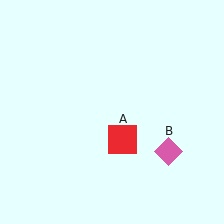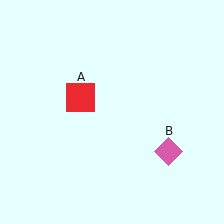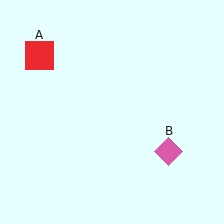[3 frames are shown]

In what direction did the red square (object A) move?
The red square (object A) moved up and to the left.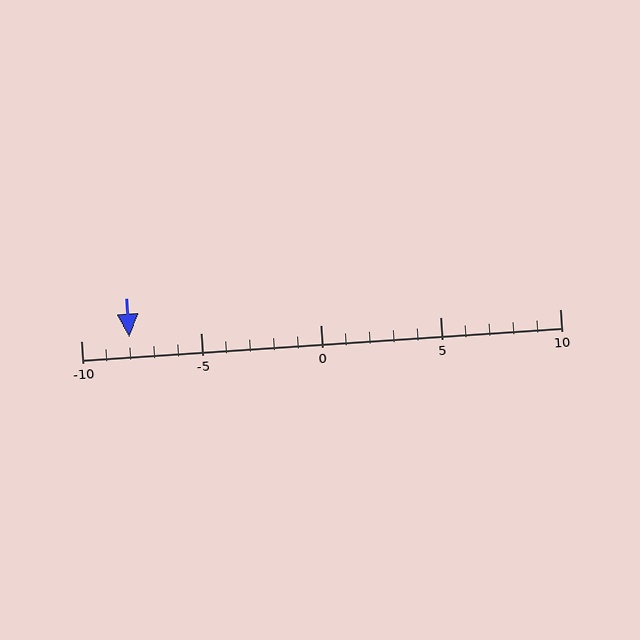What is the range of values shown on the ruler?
The ruler shows values from -10 to 10.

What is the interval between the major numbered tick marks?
The major tick marks are spaced 5 units apart.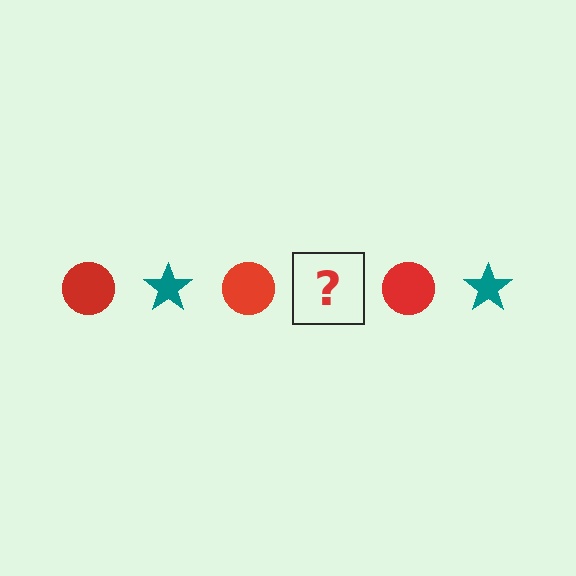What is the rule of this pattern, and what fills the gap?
The rule is that the pattern alternates between red circle and teal star. The gap should be filled with a teal star.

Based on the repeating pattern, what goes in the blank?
The blank should be a teal star.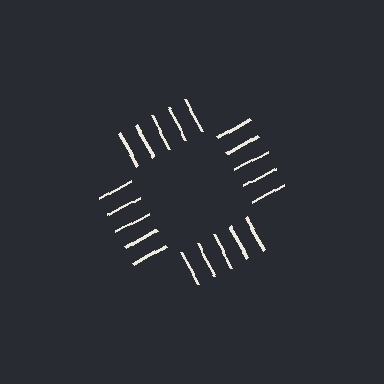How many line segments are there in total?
20 — 5 along each of the 4 edges.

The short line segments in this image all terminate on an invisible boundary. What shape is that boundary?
An illusory square — the line segments terminate on its edges but no continuous stroke is drawn.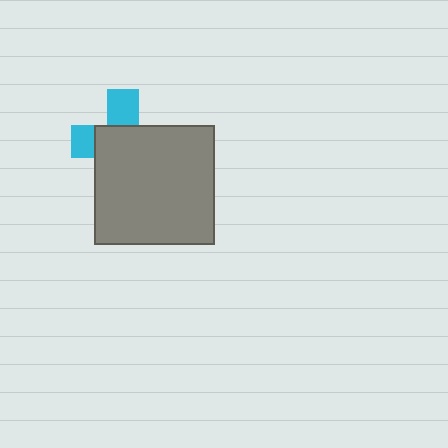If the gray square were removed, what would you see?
You would see the complete cyan cross.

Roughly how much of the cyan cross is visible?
A small part of it is visible (roughly 33%).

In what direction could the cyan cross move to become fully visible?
The cyan cross could move toward the upper-left. That would shift it out from behind the gray square entirely.